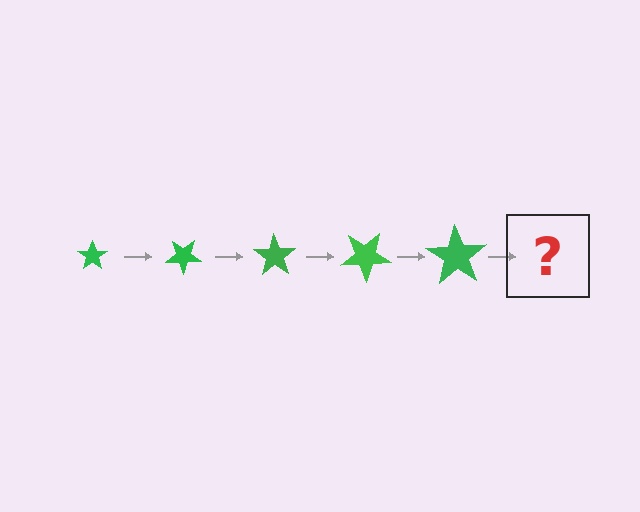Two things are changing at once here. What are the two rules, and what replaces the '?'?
The two rules are that the star grows larger each step and it rotates 35 degrees each step. The '?' should be a star, larger than the previous one and rotated 175 degrees from the start.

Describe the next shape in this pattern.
It should be a star, larger than the previous one and rotated 175 degrees from the start.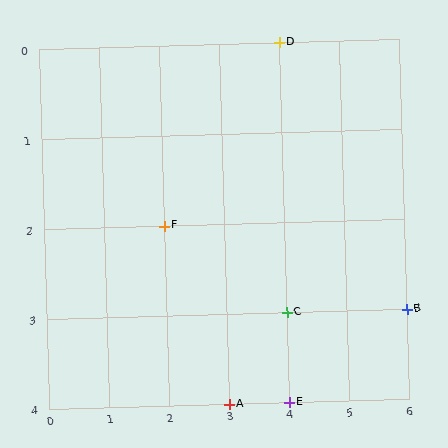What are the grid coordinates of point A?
Point A is at grid coordinates (3, 4).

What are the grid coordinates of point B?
Point B is at grid coordinates (6, 3).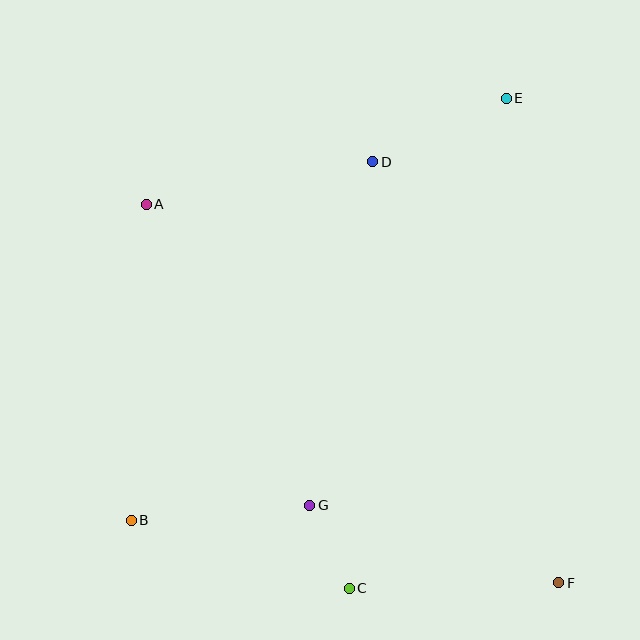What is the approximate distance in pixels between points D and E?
The distance between D and E is approximately 148 pixels.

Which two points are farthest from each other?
Points B and E are farthest from each other.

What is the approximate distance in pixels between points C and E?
The distance between C and E is approximately 515 pixels.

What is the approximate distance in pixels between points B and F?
The distance between B and F is approximately 432 pixels.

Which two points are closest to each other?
Points C and G are closest to each other.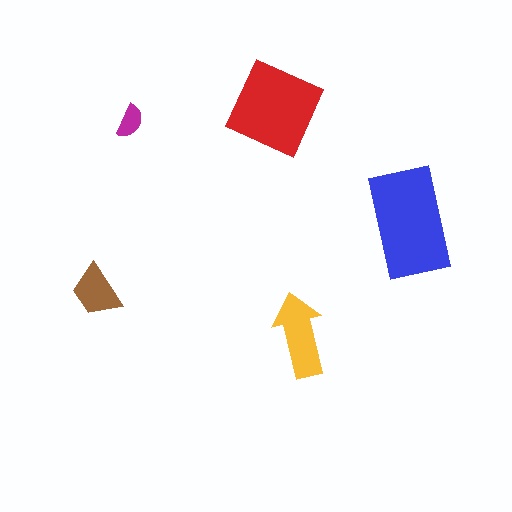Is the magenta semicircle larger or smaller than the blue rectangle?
Smaller.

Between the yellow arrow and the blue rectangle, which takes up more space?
The blue rectangle.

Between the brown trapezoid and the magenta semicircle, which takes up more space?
The brown trapezoid.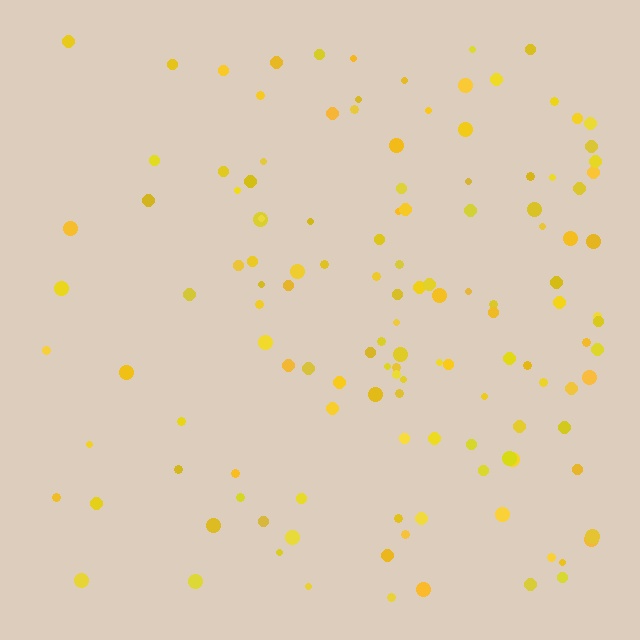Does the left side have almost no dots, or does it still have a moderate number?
Still a moderate number, just noticeably fewer than the right.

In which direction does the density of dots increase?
From left to right, with the right side densest.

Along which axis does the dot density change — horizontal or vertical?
Horizontal.